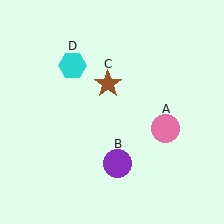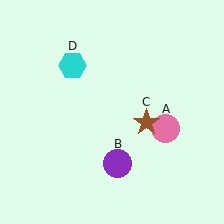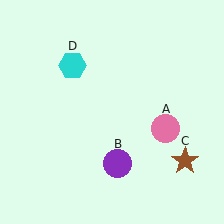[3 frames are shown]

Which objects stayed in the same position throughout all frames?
Pink circle (object A) and purple circle (object B) and cyan hexagon (object D) remained stationary.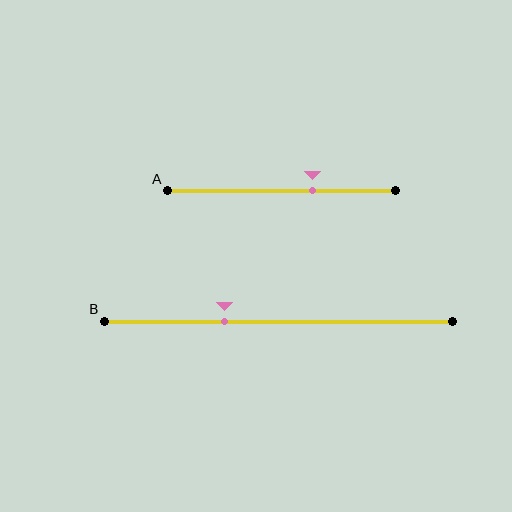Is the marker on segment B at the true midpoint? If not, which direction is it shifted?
No, the marker on segment B is shifted to the left by about 15% of the segment length.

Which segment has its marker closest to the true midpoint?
Segment A has its marker closest to the true midpoint.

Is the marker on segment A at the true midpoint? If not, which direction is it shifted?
No, the marker on segment A is shifted to the right by about 13% of the segment length.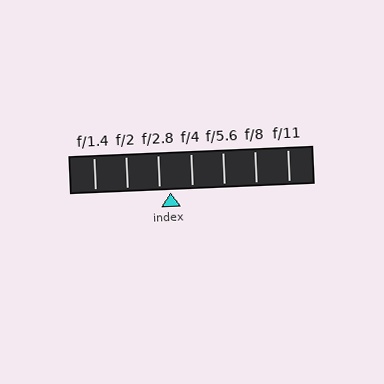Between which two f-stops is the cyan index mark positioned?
The index mark is between f/2.8 and f/4.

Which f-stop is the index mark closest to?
The index mark is closest to f/2.8.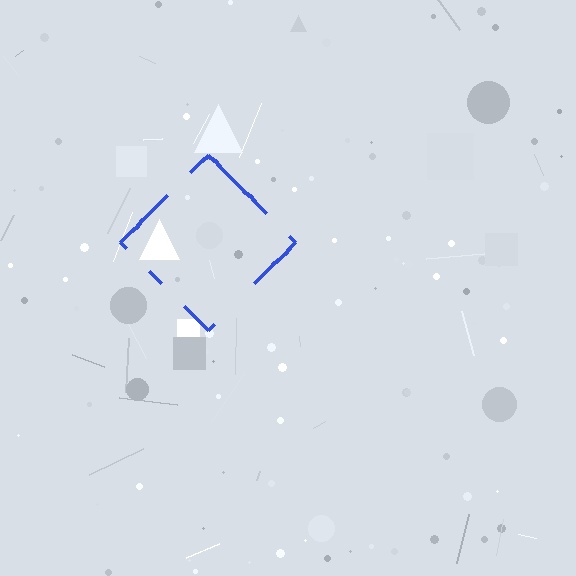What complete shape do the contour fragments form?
The contour fragments form a diamond.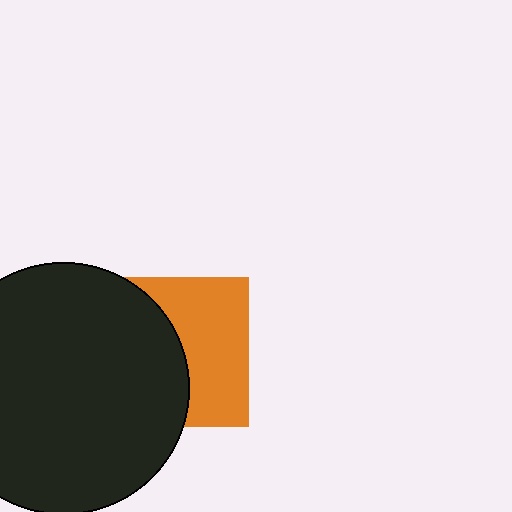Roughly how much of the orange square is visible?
About half of it is visible (roughly 49%).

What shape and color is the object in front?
The object in front is a black circle.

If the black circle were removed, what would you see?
You would see the complete orange square.